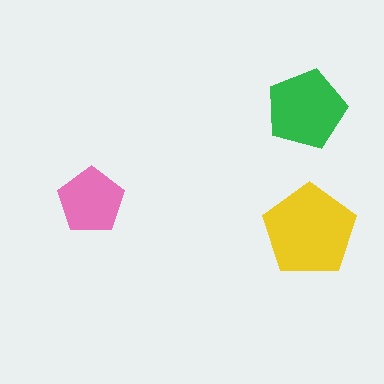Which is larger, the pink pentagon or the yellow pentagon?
The yellow one.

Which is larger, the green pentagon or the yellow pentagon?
The yellow one.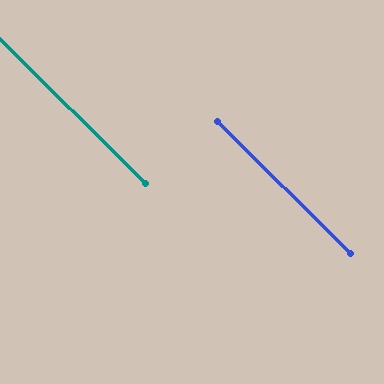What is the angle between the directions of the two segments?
Approximately 0 degrees.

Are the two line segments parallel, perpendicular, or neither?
Parallel — their directions differ by only 0.3°.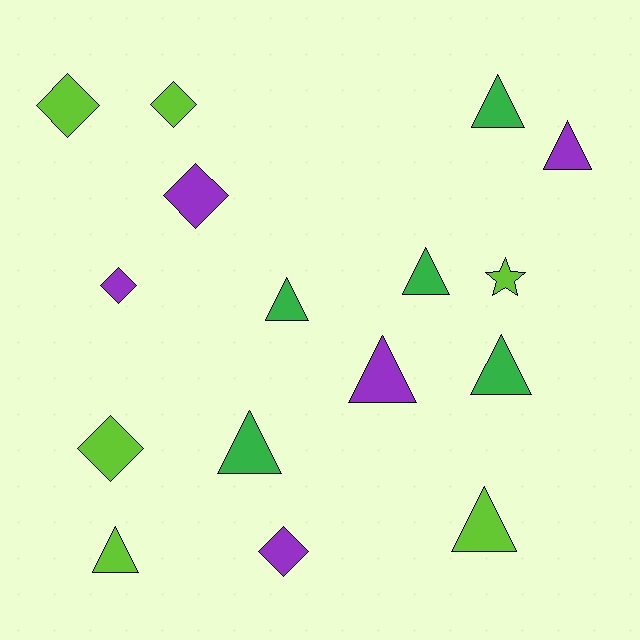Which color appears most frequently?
Lime, with 6 objects.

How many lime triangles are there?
There are 2 lime triangles.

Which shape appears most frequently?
Triangle, with 9 objects.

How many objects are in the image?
There are 16 objects.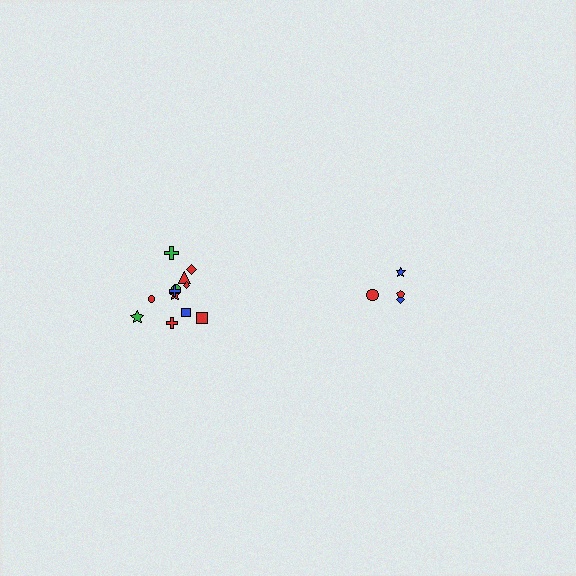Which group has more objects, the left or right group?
The left group.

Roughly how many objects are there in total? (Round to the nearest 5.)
Roughly 15 objects in total.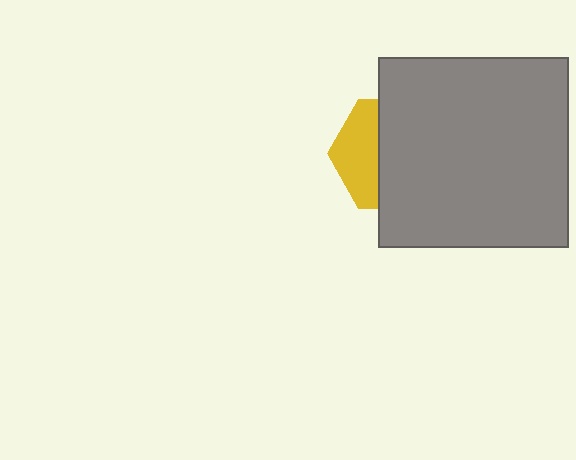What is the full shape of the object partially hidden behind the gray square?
The partially hidden object is a yellow hexagon.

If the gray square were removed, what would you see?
You would see the complete yellow hexagon.